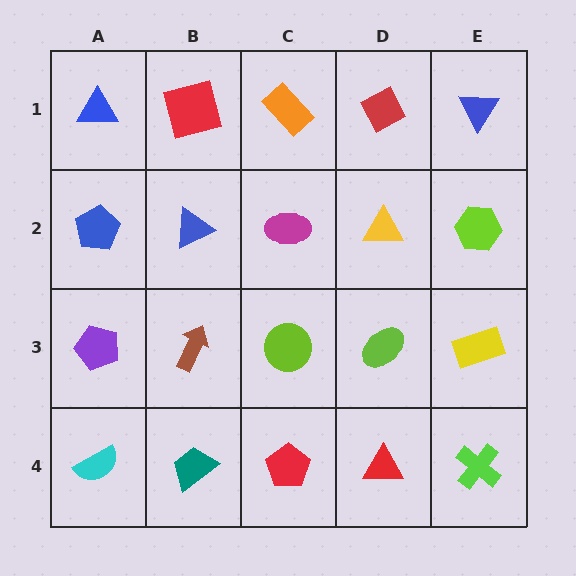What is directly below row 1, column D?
A yellow triangle.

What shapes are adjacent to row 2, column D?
A red diamond (row 1, column D), a lime ellipse (row 3, column D), a magenta ellipse (row 2, column C), a lime hexagon (row 2, column E).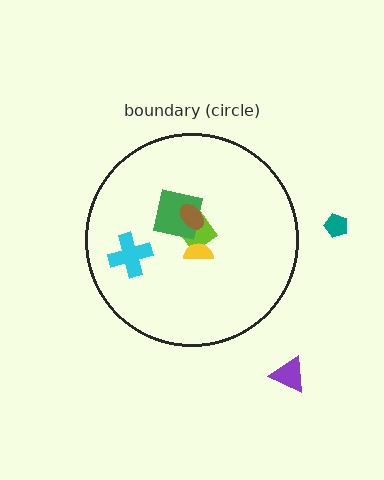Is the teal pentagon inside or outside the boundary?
Outside.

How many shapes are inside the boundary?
5 inside, 2 outside.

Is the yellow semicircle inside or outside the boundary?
Inside.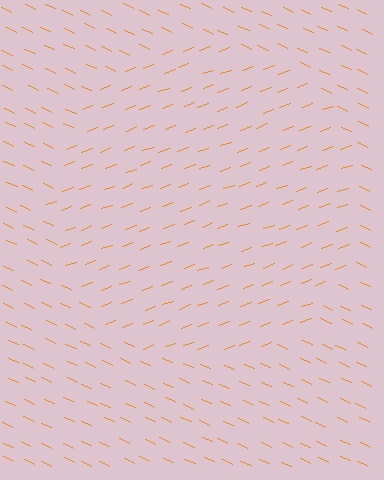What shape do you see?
I see a circle.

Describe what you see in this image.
The image is filled with small orange line segments. A circle region in the image has lines oriented differently from the surrounding lines, creating a visible texture boundary.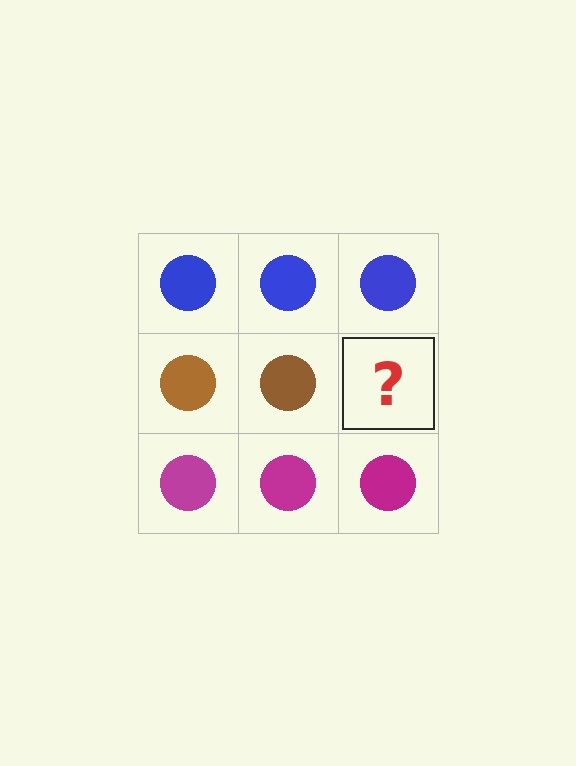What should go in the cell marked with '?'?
The missing cell should contain a brown circle.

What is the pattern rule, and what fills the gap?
The rule is that each row has a consistent color. The gap should be filled with a brown circle.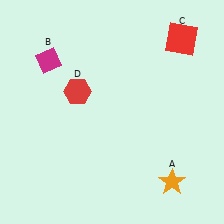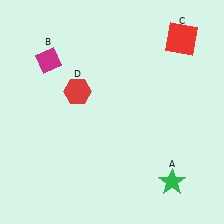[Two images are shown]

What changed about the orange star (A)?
In Image 1, A is orange. In Image 2, it changed to green.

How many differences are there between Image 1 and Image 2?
There is 1 difference between the two images.